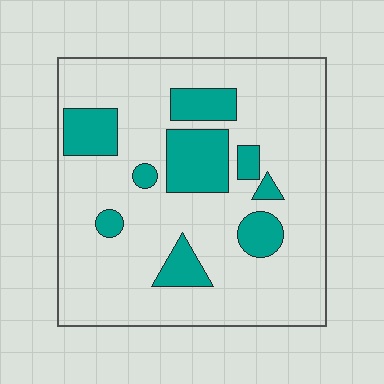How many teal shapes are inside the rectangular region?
9.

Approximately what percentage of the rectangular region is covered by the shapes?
Approximately 20%.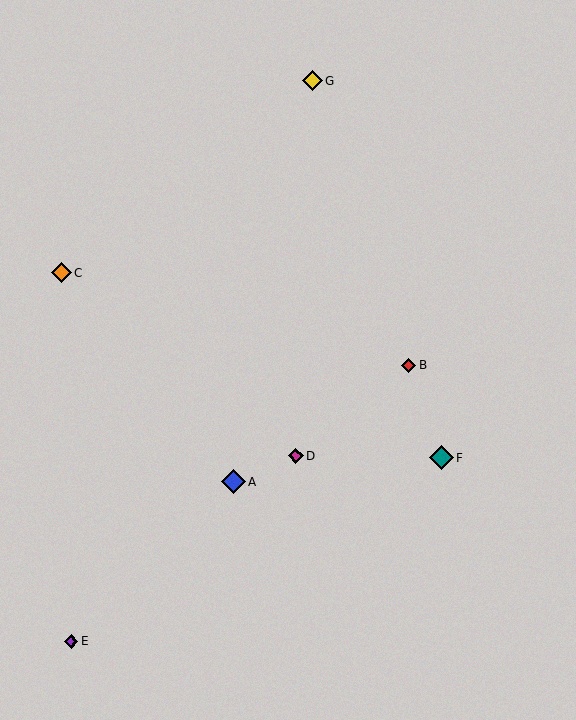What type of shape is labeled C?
Shape C is an orange diamond.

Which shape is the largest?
The teal diamond (labeled F) is the largest.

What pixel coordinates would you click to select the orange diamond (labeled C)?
Click at (61, 273) to select the orange diamond C.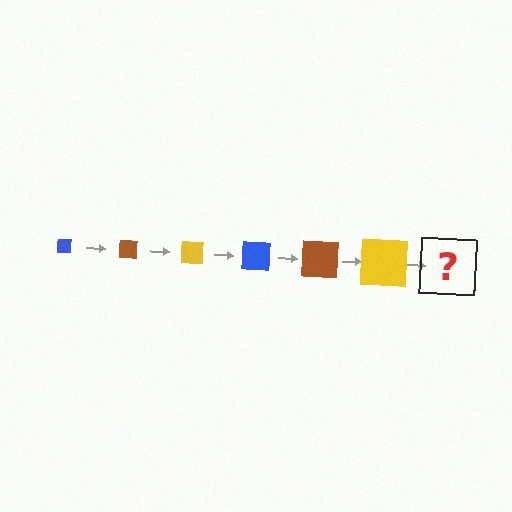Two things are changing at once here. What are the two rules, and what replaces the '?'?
The two rules are that the square grows larger each step and the color cycles through blue, brown, and yellow. The '?' should be a blue square, larger than the previous one.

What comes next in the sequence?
The next element should be a blue square, larger than the previous one.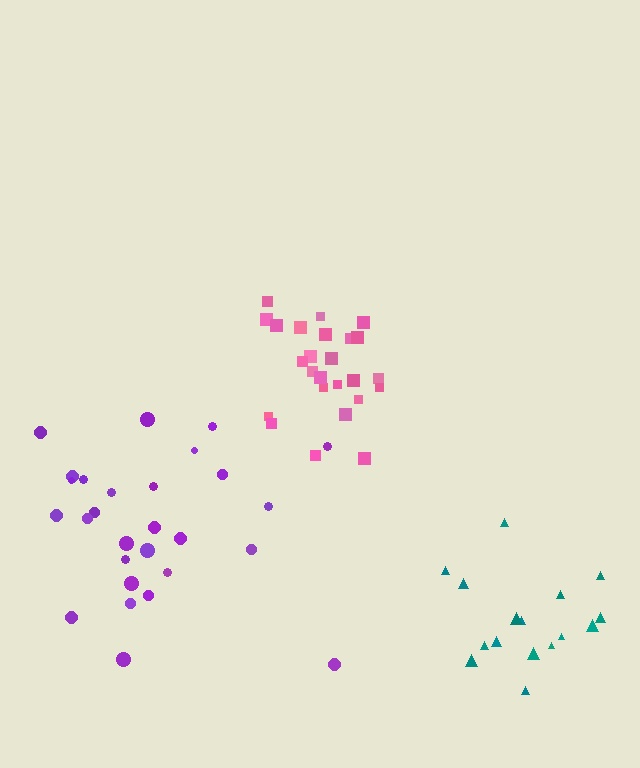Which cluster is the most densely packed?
Pink.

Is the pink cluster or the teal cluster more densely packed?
Pink.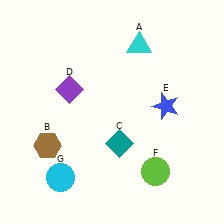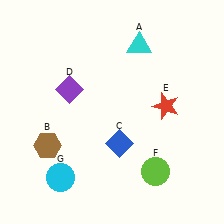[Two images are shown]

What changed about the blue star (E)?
In Image 1, E is blue. In Image 2, it changed to red.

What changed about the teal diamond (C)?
In Image 1, C is teal. In Image 2, it changed to blue.